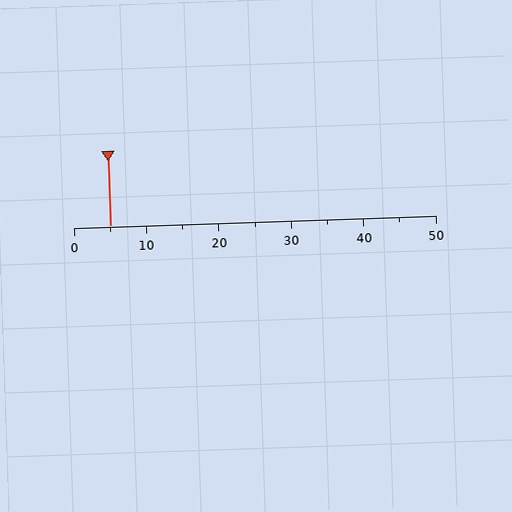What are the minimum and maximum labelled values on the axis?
The axis runs from 0 to 50.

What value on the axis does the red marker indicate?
The marker indicates approximately 5.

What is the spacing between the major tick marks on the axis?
The major ticks are spaced 10 apart.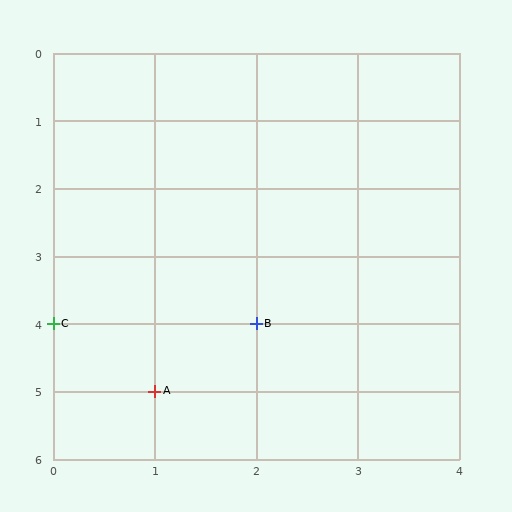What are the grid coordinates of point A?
Point A is at grid coordinates (1, 5).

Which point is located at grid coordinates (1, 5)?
Point A is at (1, 5).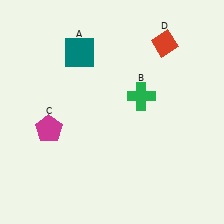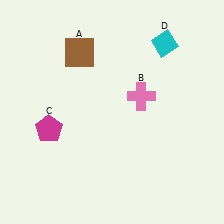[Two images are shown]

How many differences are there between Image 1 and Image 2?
There are 3 differences between the two images.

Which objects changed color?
A changed from teal to brown. B changed from green to pink. D changed from red to cyan.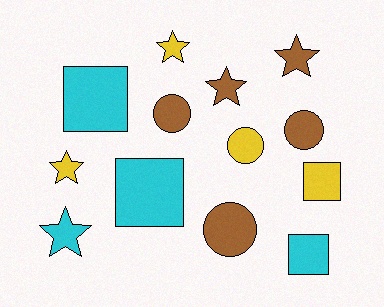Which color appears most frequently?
Brown, with 5 objects.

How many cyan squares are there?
There are 3 cyan squares.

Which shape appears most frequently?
Star, with 5 objects.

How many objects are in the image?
There are 13 objects.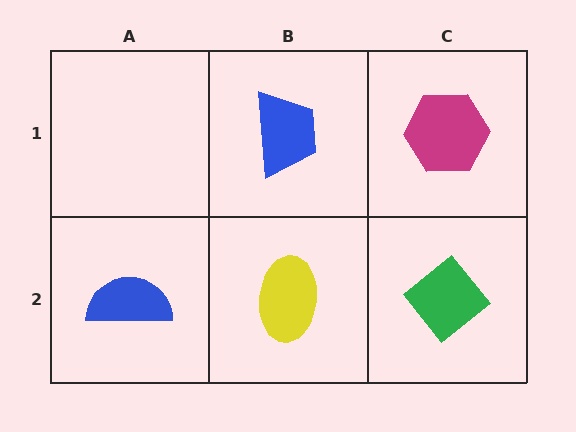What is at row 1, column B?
A blue trapezoid.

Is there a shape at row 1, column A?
No, that cell is empty.